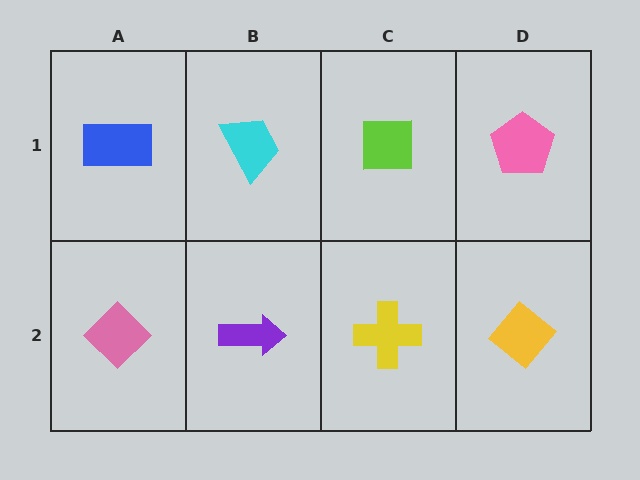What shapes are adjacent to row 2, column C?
A lime square (row 1, column C), a purple arrow (row 2, column B), a yellow diamond (row 2, column D).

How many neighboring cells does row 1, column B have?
3.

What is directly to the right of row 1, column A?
A cyan trapezoid.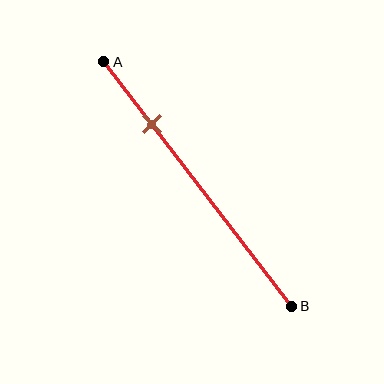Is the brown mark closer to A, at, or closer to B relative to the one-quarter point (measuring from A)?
The brown mark is approximately at the one-quarter point of segment AB.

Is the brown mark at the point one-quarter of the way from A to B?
Yes, the mark is approximately at the one-quarter point.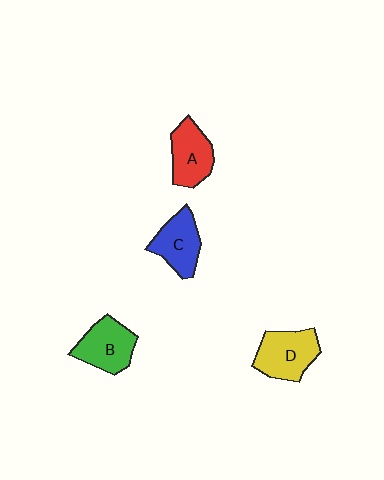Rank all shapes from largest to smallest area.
From largest to smallest: D (yellow), B (green), C (blue), A (red).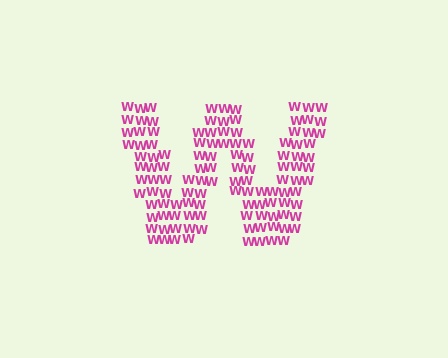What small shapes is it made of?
It is made of small letter W's.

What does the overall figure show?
The overall figure shows the letter W.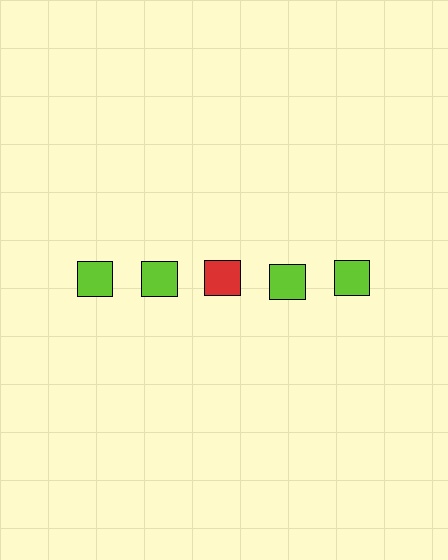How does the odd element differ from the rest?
It has a different color: red instead of lime.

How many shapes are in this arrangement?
There are 5 shapes arranged in a grid pattern.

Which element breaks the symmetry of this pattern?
The red square in the top row, center column breaks the symmetry. All other shapes are lime squares.